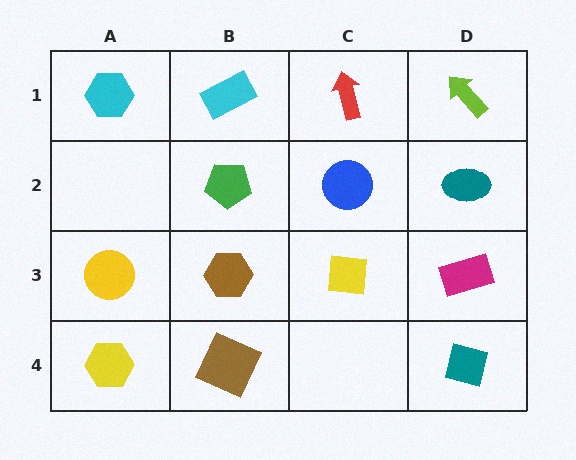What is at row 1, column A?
A cyan hexagon.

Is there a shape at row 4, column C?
No, that cell is empty.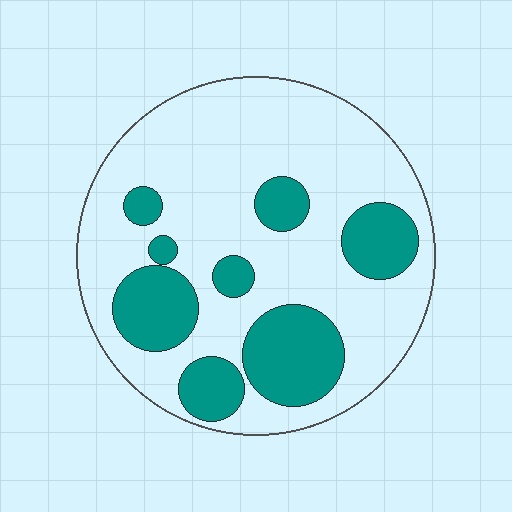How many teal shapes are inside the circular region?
8.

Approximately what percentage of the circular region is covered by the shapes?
Approximately 30%.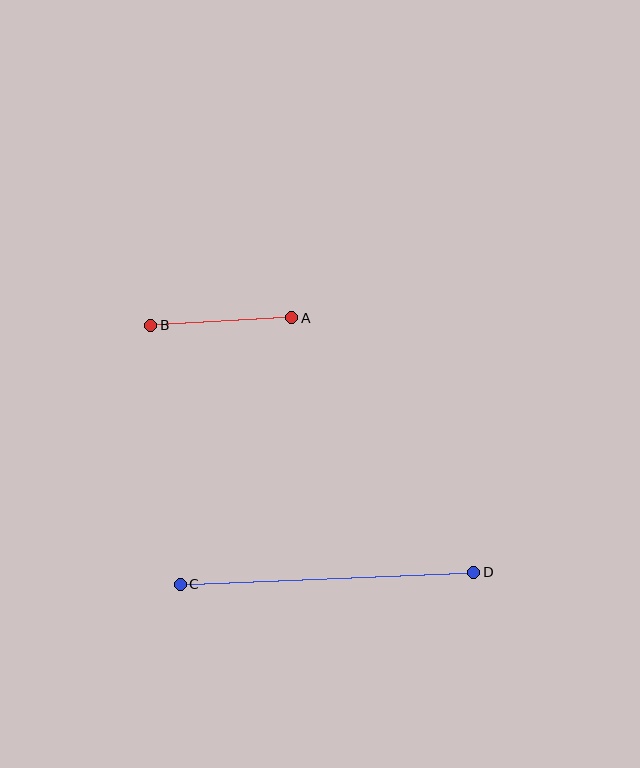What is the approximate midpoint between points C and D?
The midpoint is at approximately (327, 578) pixels.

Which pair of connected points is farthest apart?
Points C and D are farthest apart.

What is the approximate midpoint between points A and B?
The midpoint is at approximately (221, 322) pixels.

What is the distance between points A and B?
The distance is approximately 141 pixels.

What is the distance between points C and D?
The distance is approximately 294 pixels.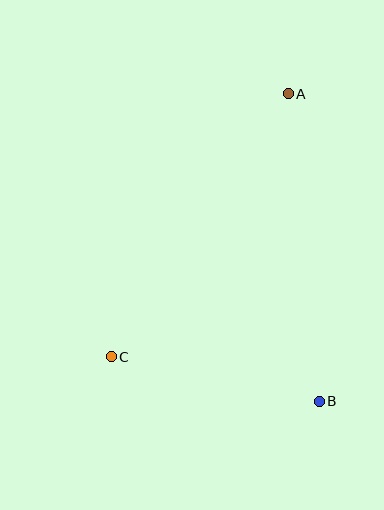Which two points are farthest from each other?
Points A and C are farthest from each other.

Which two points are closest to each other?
Points B and C are closest to each other.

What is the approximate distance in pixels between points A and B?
The distance between A and B is approximately 309 pixels.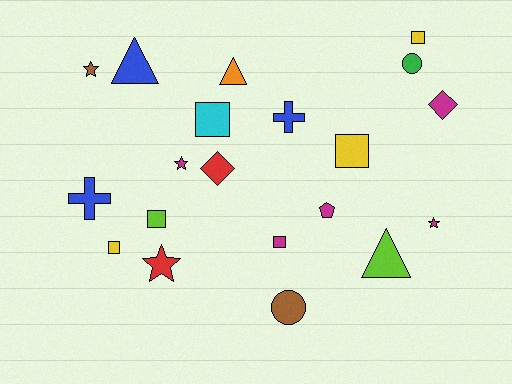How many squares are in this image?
There are 6 squares.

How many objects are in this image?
There are 20 objects.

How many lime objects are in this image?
There are 2 lime objects.